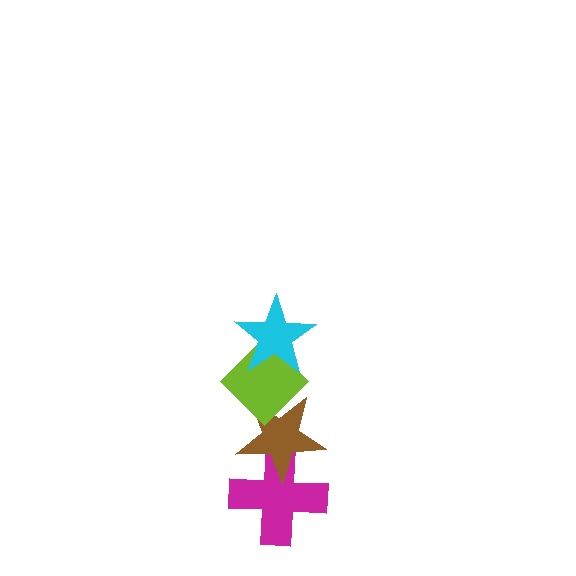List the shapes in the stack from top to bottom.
From top to bottom: the cyan star, the lime diamond, the brown star, the magenta cross.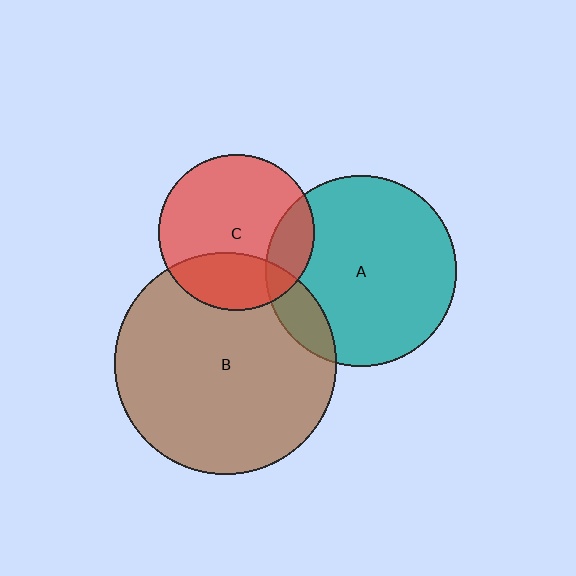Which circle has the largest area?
Circle B (brown).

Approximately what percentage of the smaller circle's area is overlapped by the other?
Approximately 30%.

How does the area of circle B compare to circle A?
Approximately 1.4 times.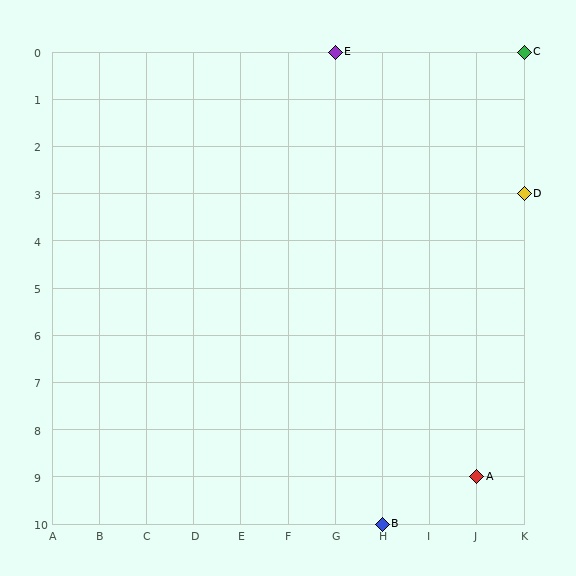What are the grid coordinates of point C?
Point C is at grid coordinates (K, 0).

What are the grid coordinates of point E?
Point E is at grid coordinates (G, 0).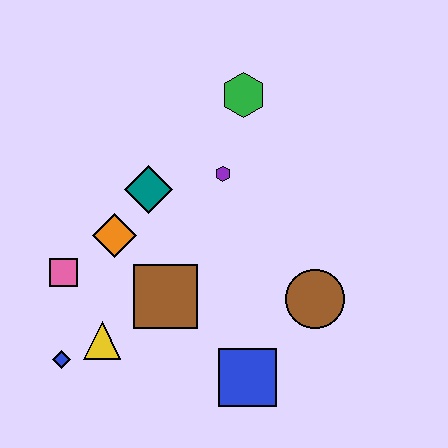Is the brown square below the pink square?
Yes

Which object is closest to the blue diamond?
The yellow triangle is closest to the blue diamond.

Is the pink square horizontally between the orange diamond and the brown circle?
No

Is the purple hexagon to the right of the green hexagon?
No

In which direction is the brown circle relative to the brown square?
The brown circle is to the right of the brown square.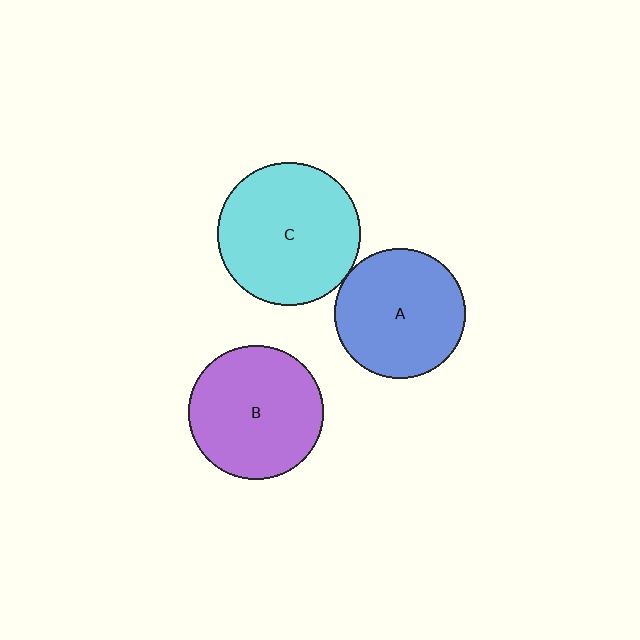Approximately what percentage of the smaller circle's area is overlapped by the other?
Approximately 5%.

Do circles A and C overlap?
Yes.